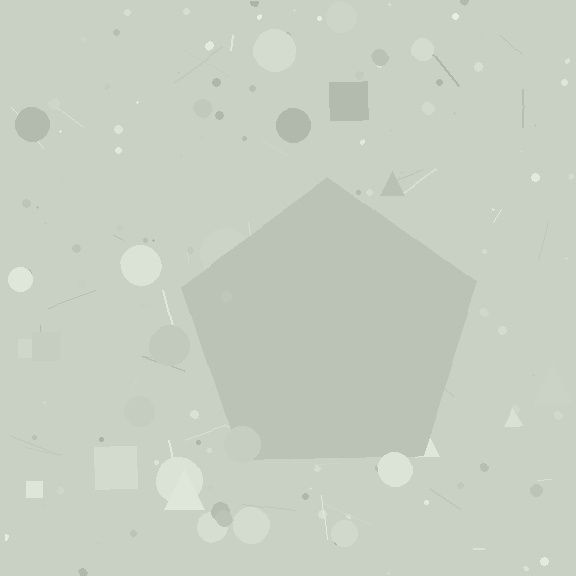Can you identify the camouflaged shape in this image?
The camouflaged shape is a pentagon.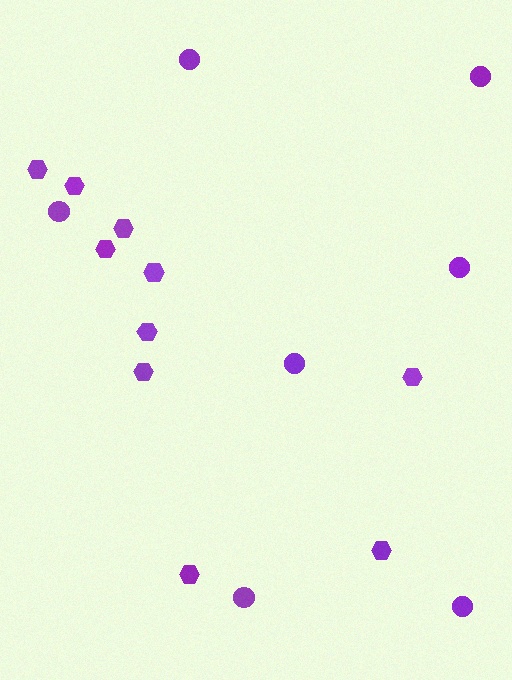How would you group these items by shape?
There are 2 groups: one group of hexagons (10) and one group of circles (7).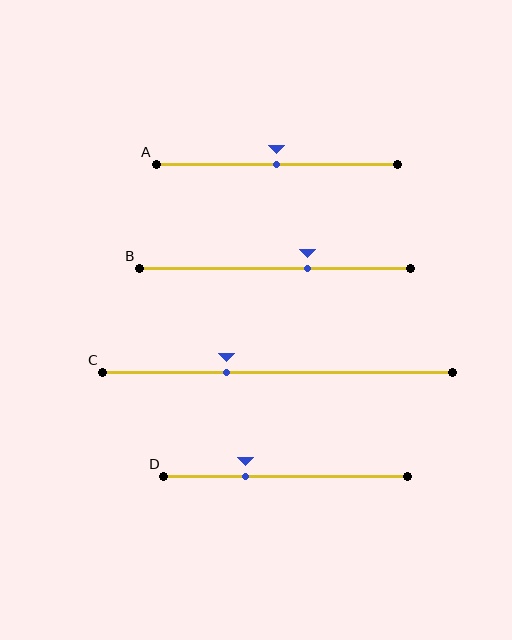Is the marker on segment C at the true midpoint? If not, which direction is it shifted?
No, the marker on segment C is shifted to the left by about 15% of the segment length.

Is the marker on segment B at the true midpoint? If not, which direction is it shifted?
No, the marker on segment B is shifted to the right by about 12% of the segment length.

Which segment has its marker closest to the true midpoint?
Segment A has its marker closest to the true midpoint.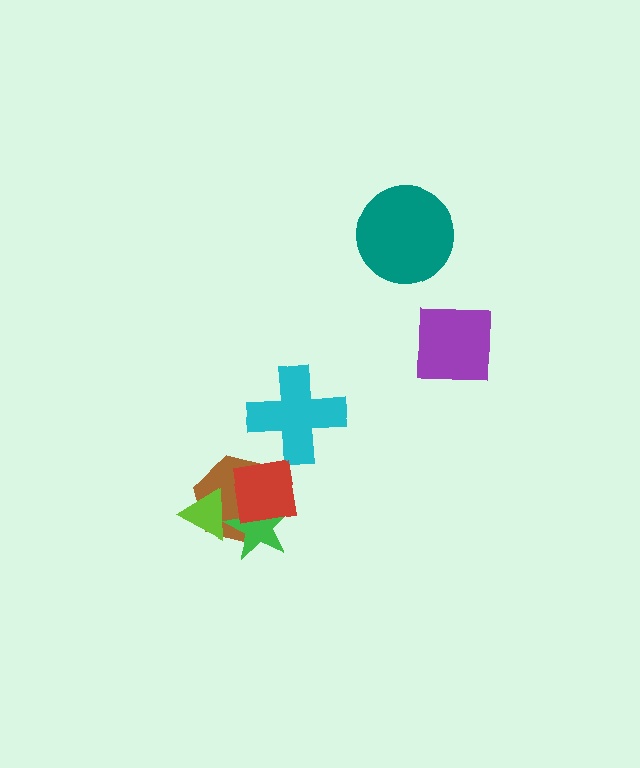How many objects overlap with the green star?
3 objects overlap with the green star.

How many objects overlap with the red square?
2 objects overlap with the red square.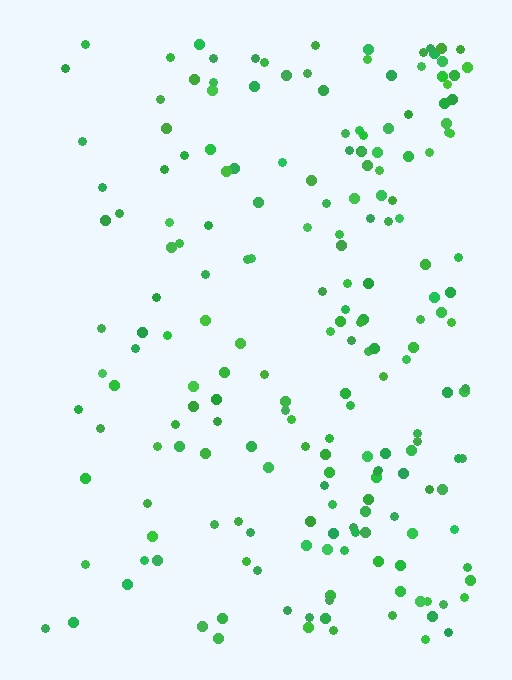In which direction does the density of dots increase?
From left to right, with the right side densest.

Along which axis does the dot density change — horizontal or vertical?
Horizontal.